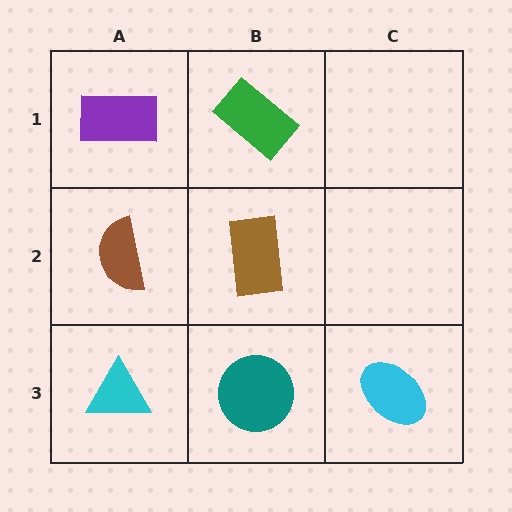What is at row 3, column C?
A cyan ellipse.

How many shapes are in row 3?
3 shapes.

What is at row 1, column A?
A purple rectangle.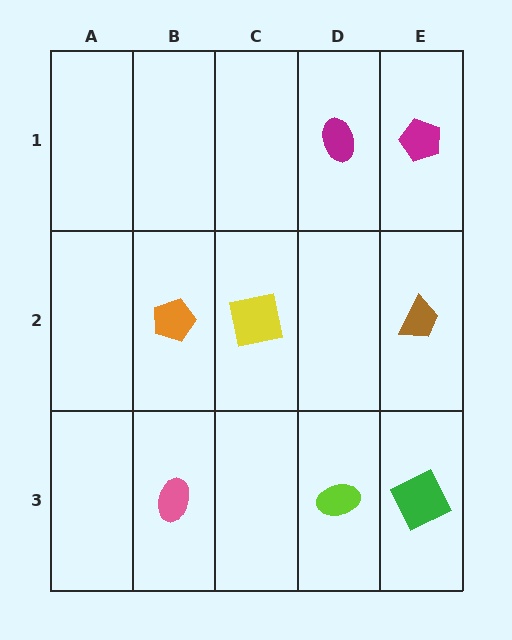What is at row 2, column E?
A brown trapezoid.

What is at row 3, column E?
A green square.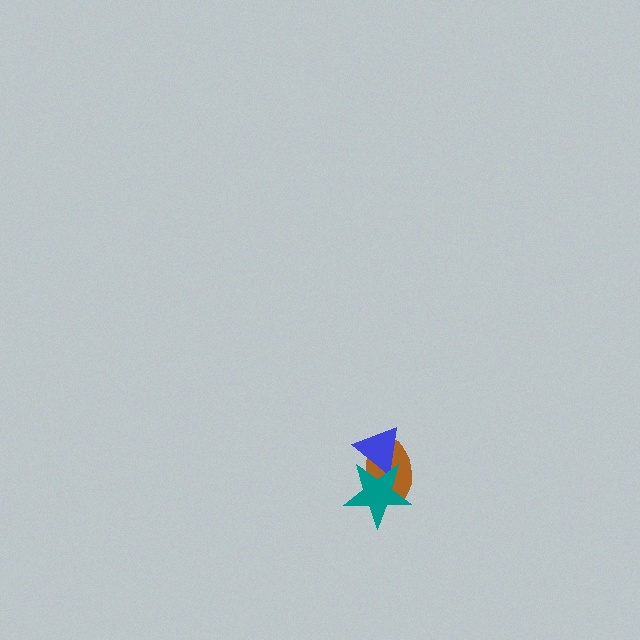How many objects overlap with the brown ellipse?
2 objects overlap with the brown ellipse.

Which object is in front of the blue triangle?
The teal star is in front of the blue triangle.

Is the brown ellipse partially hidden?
Yes, it is partially covered by another shape.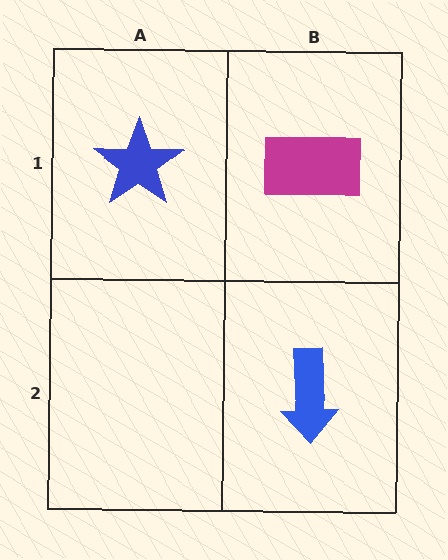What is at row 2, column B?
A blue arrow.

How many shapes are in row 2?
1 shape.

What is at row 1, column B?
A magenta rectangle.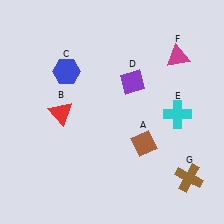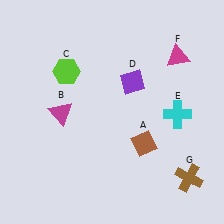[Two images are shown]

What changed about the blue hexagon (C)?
In Image 1, C is blue. In Image 2, it changed to lime.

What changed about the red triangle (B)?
In Image 1, B is red. In Image 2, it changed to magenta.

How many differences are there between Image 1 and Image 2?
There are 2 differences between the two images.